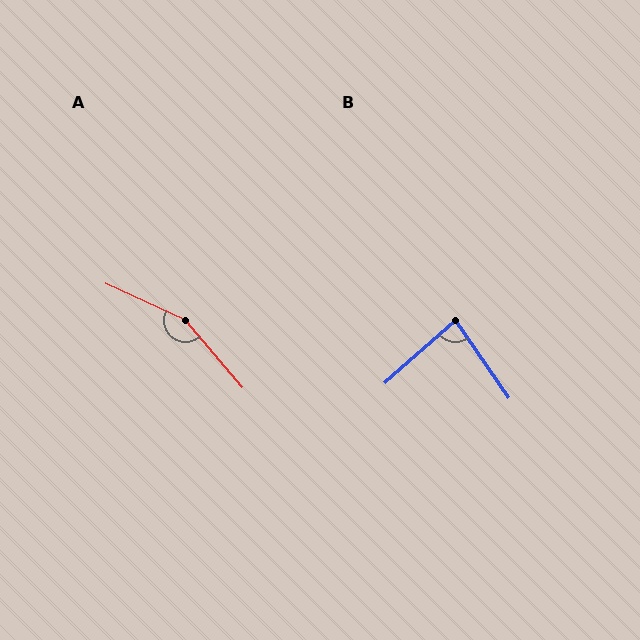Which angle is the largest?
A, at approximately 155 degrees.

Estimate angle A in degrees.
Approximately 155 degrees.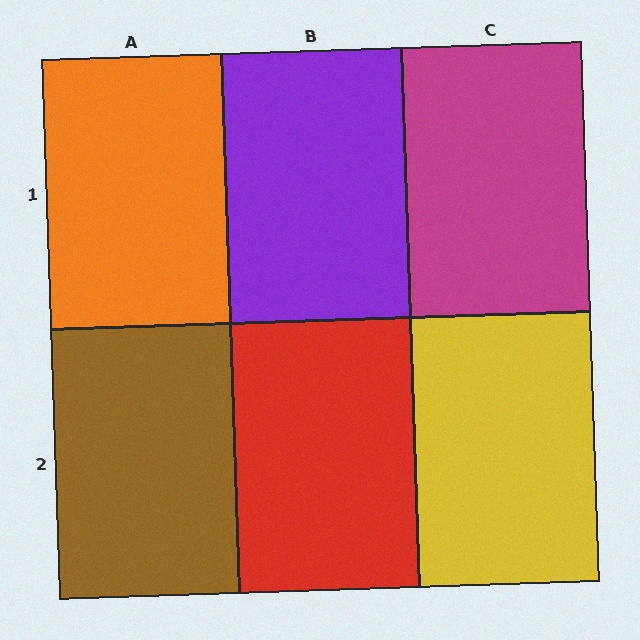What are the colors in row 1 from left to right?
Orange, purple, magenta.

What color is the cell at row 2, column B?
Red.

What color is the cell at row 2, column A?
Brown.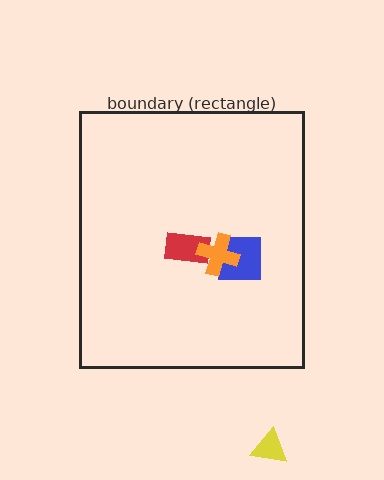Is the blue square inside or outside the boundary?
Inside.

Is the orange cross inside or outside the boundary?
Inside.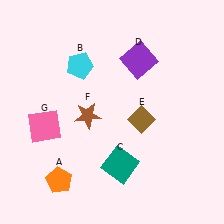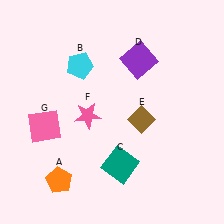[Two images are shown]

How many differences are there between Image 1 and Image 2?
There is 1 difference between the two images.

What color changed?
The star (F) changed from brown in Image 1 to pink in Image 2.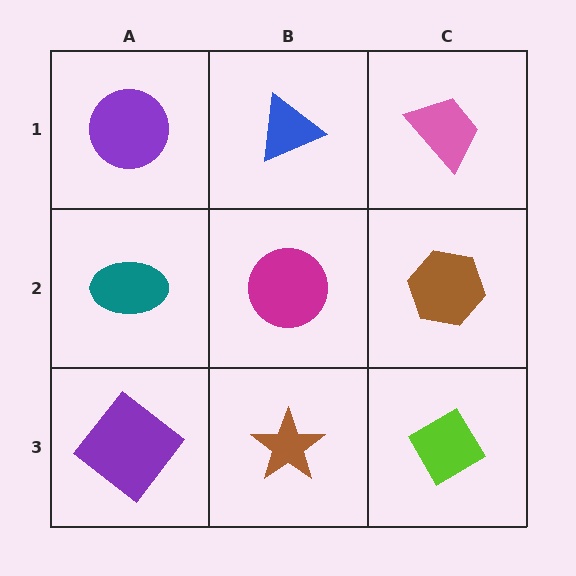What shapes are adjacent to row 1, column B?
A magenta circle (row 2, column B), a purple circle (row 1, column A), a pink trapezoid (row 1, column C).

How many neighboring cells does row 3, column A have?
2.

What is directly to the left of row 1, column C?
A blue triangle.